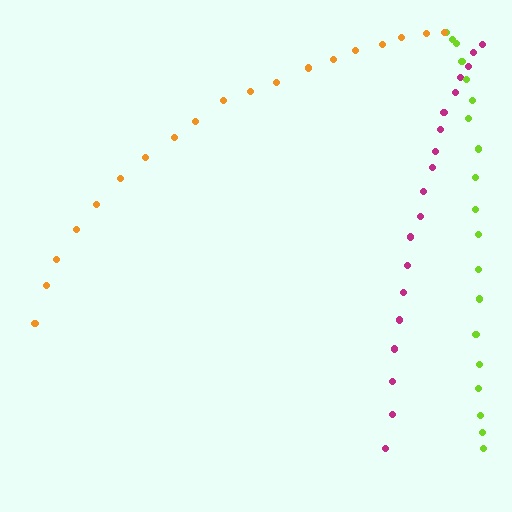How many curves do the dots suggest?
There are 3 distinct paths.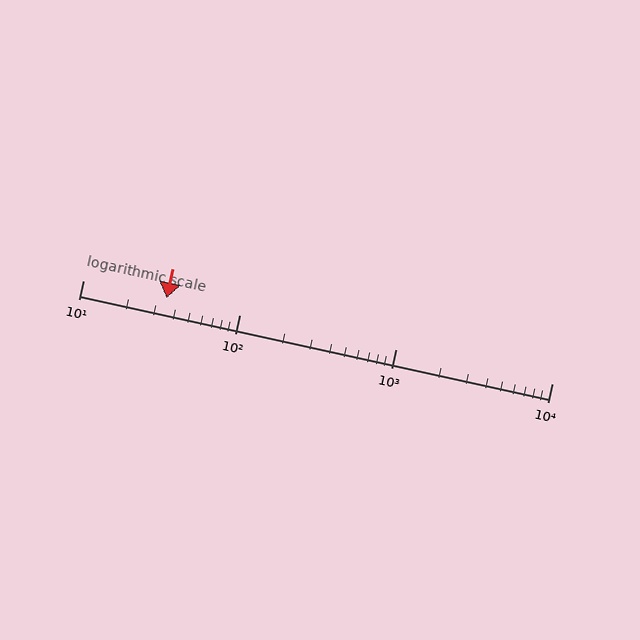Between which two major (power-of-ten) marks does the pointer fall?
The pointer is between 10 and 100.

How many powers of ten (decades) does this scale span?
The scale spans 3 decades, from 10 to 10000.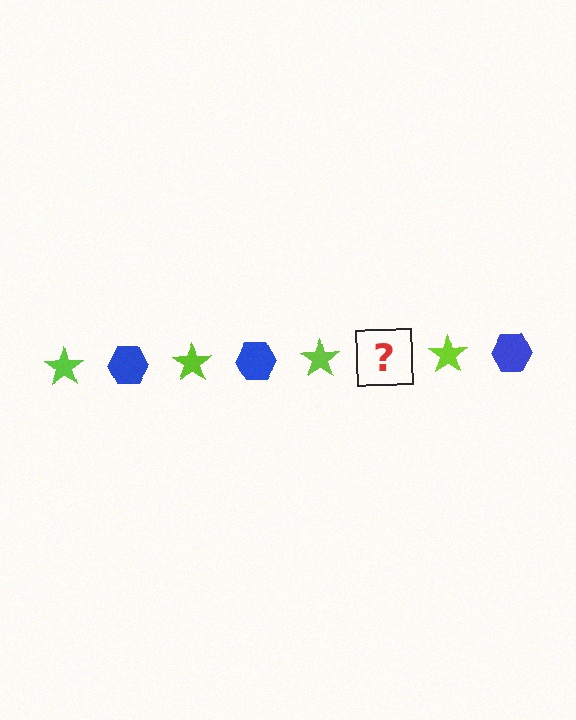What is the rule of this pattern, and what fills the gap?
The rule is that the pattern alternates between lime star and blue hexagon. The gap should be filled with a blue hexagon.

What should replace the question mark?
The question mark should be replaced with a blue hexagon.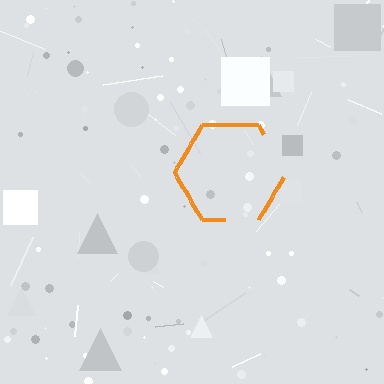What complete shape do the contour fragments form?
The contour fragments form a hexagon.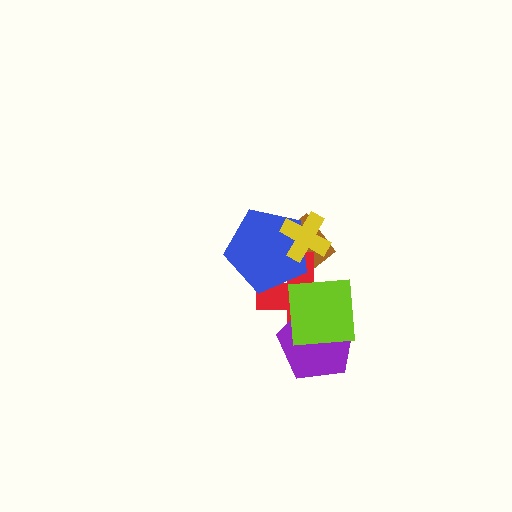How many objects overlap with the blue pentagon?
3 objects overlap with the blue pentagon.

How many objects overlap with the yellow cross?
3 objects overlap with the yellow cross.